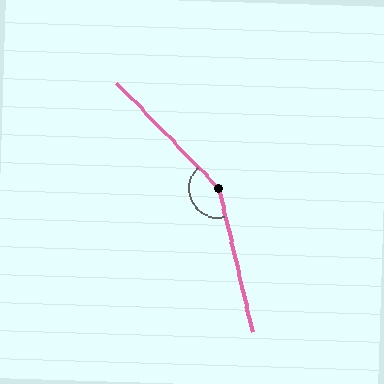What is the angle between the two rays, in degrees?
Approximately 150 degrees.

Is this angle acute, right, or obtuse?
It is obtuse.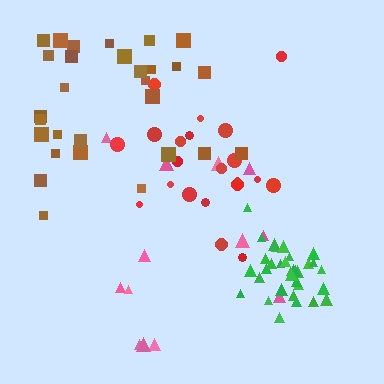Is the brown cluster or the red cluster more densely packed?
Red.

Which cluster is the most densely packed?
Green.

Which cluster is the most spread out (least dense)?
Pink.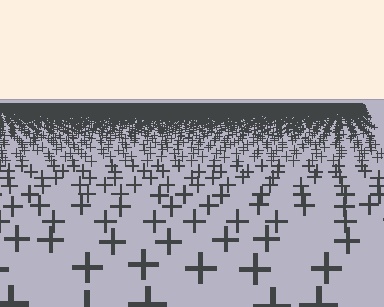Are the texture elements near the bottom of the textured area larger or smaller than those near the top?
Larger. Near the bottom, elements are closer to the viewer and appear at a bigger on-screen size.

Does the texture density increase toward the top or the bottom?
Density increases toward the top.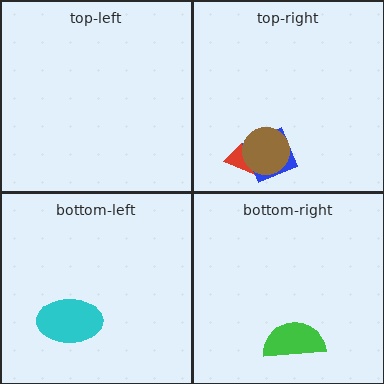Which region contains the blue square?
The top-right region.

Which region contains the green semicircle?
The bottom-right region.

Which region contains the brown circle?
The top-right region.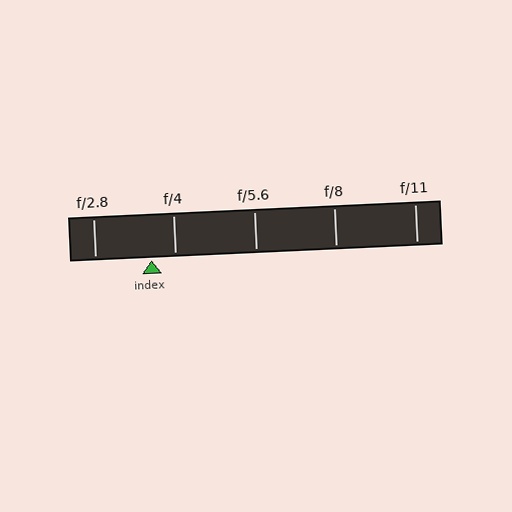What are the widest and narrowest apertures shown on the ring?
The widest aperture shown is f/2.8 and the narrowest is f/11.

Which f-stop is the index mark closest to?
The index mark is closest to f/4.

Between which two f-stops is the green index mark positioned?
The index mark is between f/2.8 and f/4.